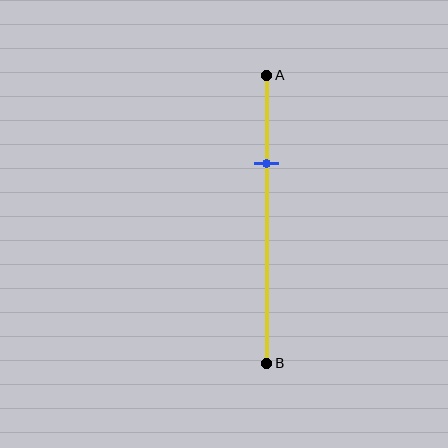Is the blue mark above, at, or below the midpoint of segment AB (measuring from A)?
The blue mark is above the midpoint of segment AB.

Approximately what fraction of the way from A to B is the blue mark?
The blue mark is approximately 30% of the way from A to B.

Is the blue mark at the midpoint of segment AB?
No, the mark is at about 30% from A, not at the 50% midpoint.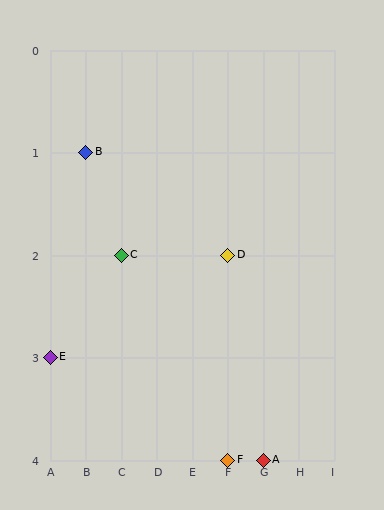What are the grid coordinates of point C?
Point C is at grid coordinates (C, 2).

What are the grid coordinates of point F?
Point F is at grid coordinates (F, 4).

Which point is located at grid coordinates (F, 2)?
Point D is at (F, 2).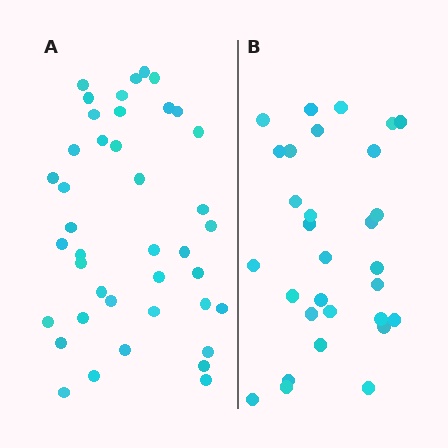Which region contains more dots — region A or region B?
Region A (the left region) has more dots.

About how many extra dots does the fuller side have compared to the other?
Region A has roughly 12 or so more dots than region B.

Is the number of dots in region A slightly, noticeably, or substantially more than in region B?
Region A has noticeably more, but not dramatically so. The ratio is roughly 1.4 to 1.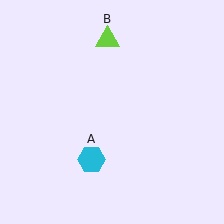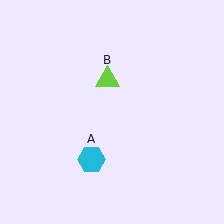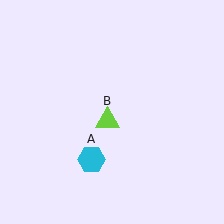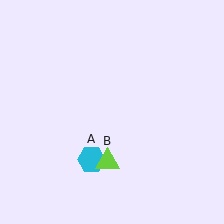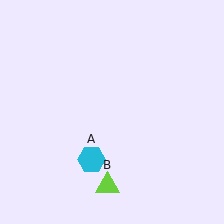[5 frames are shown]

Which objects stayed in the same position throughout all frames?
Cyan hexagon (object A) remained stationary.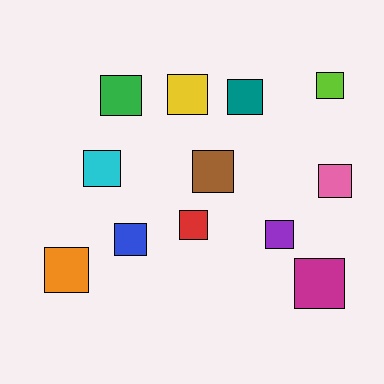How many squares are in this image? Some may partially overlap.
There are 12 squares.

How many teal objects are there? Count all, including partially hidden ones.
There is 1 teal object.